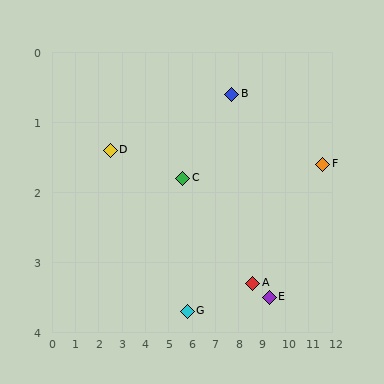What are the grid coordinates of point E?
Point E is at approximately (9.3, 3.5).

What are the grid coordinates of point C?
Point C is at approximately (5.6, 1.8).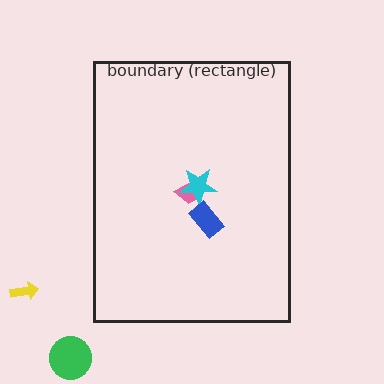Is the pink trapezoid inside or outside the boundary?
Inside.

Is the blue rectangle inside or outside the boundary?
Inside.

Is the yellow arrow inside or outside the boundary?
Outside.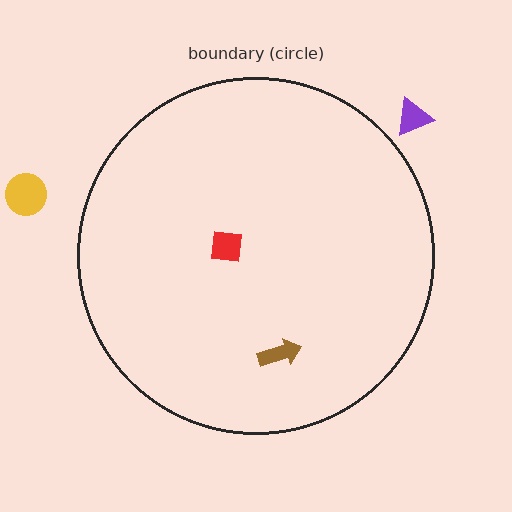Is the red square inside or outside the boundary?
Inside.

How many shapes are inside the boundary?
2 inside, 2 outside.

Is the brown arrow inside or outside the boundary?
Inside.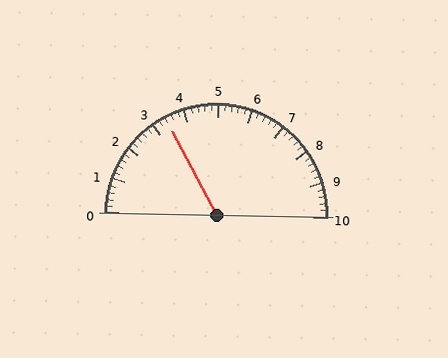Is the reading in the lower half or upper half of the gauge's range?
The reading is in the lower half of the range (0 to 10).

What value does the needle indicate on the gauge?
The needle indicates approximately 3.4.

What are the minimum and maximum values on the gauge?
The gauge ranges from 0 to 10.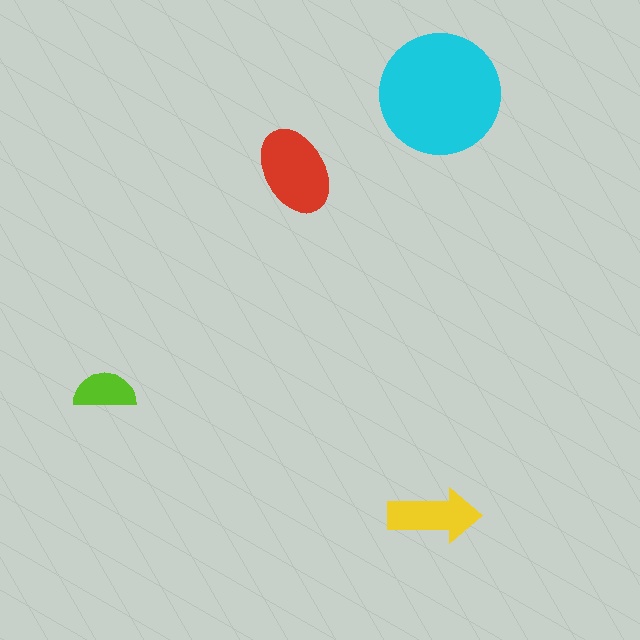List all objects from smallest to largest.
The lime semicircle, the yellow arrow, the red ellipse, the cyan circle.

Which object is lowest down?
The yellow arrow is bottommost.